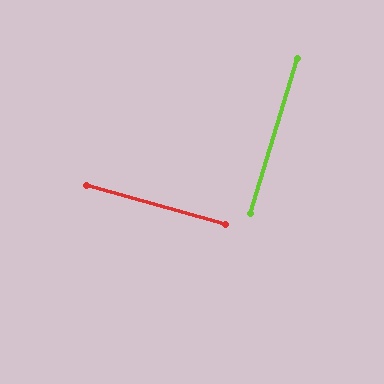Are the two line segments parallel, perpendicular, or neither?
Perpendicular — they meet at approximately 89°.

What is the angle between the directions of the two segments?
Approximately 89 degrees.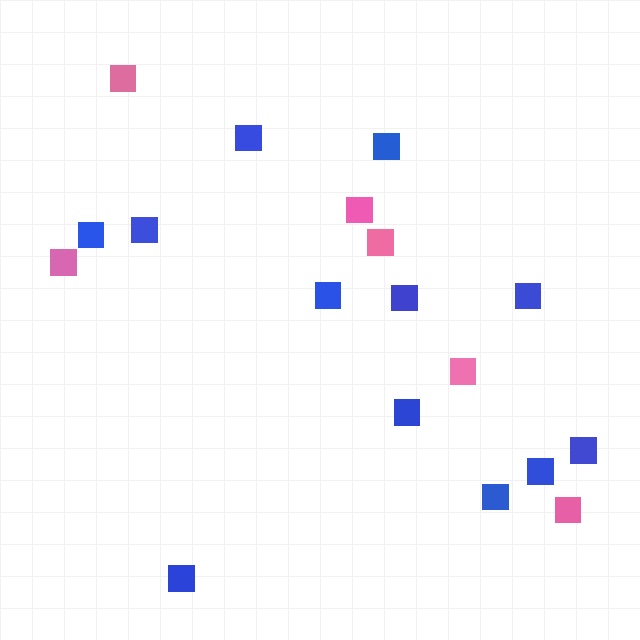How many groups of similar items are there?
There are 2 groups: one group of pink squares (6) and one group of blue squares (12).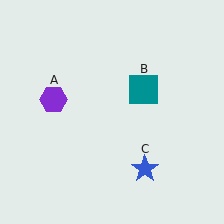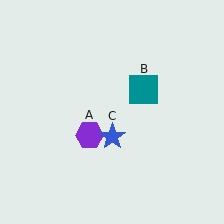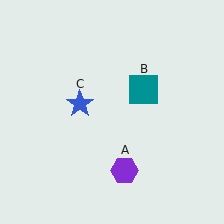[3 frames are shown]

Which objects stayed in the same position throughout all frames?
Teal square (object B) remained stationary.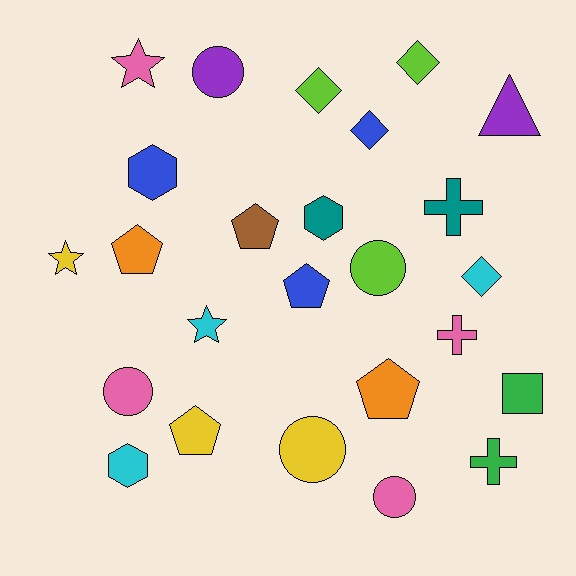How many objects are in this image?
There are 25 objects.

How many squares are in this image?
There is 1 square.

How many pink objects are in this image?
There are 4 pink objects.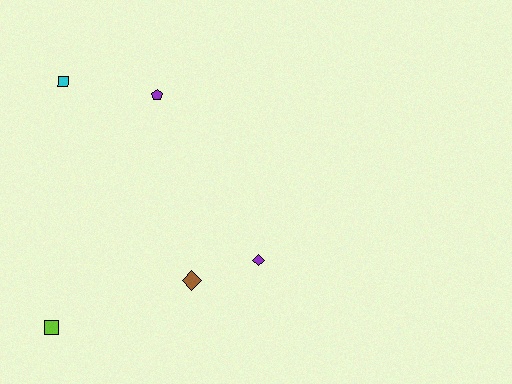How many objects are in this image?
There are 5 objects.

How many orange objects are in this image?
There are no orange objects.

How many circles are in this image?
There are no circles.